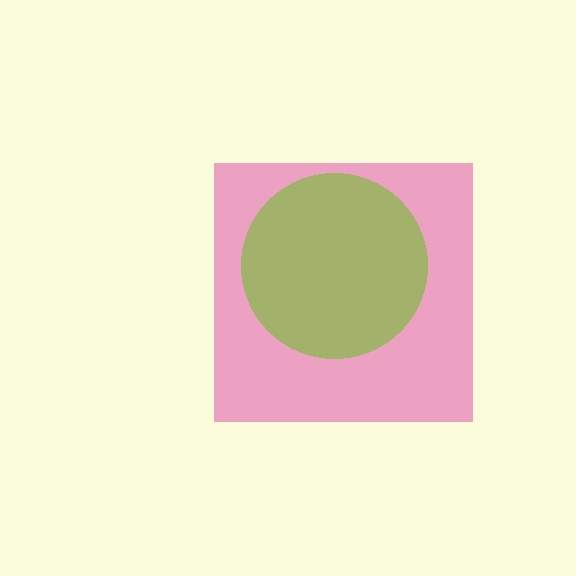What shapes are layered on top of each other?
The layered shapes are: a pink square, a lime circle.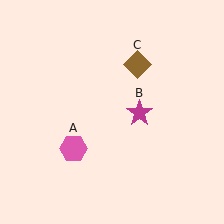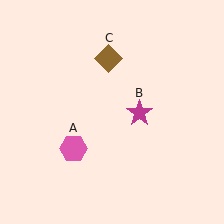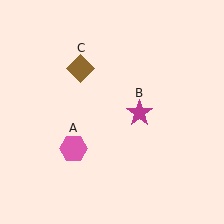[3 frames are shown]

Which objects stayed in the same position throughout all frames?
Pink hexagon (object A) and magenta star (object B) remained stationary.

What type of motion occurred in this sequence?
The brown diamond (object C) rotated counterclockwise around the center of the scene.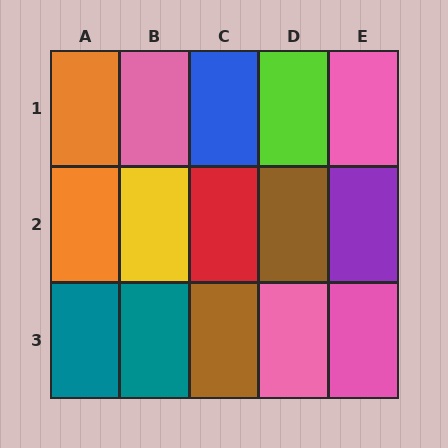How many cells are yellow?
1 cell is yellow.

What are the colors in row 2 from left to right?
Orange, yellow, red, brown, purple.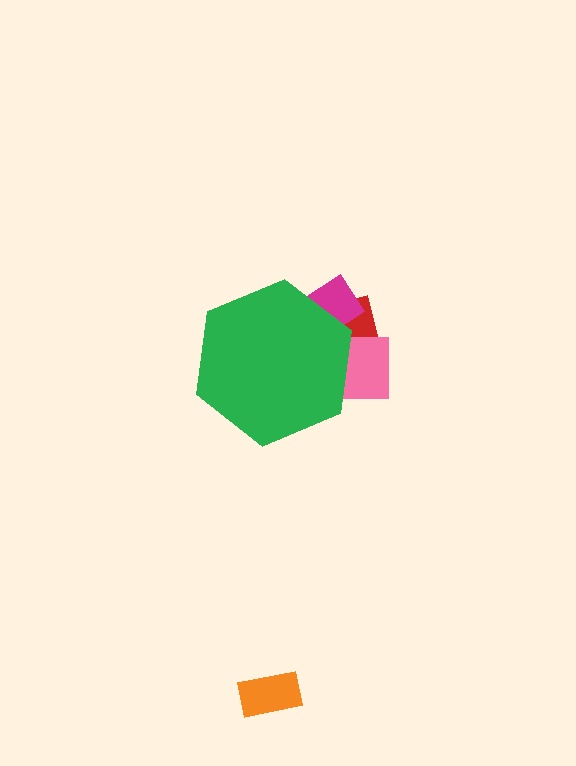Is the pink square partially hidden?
Yes, the pink square is partially hidden behind the green hexagon.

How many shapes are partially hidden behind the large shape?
3 shapes are partially hidden.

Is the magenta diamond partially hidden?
Yes, the magenta diamond is partially hidden behind the green hexagon.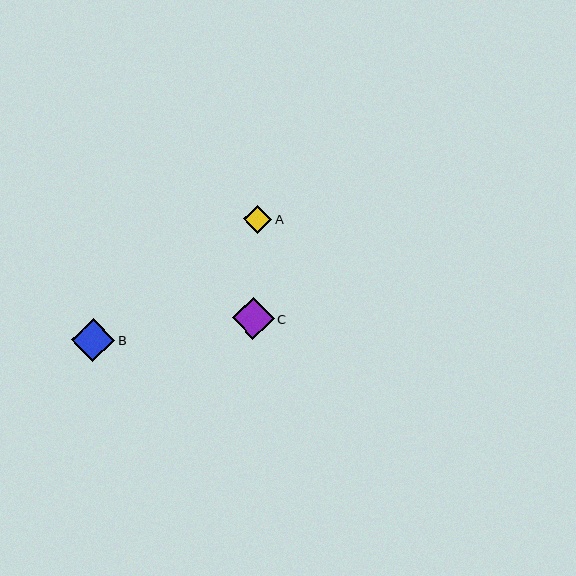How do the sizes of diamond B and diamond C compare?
Diamond B and diamond C are approximately the same size.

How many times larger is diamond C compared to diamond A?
Diamond C is approximately 1.5 times the size of diamond A.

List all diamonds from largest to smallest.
From largest to smallest: B, C, A.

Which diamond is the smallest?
Diamond A is the smallest with a size of approximately 28 pixels.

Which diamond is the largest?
Diamond B is the largest with a size of approximately 43 pixels.